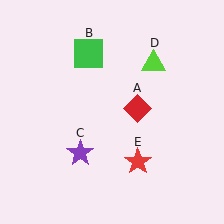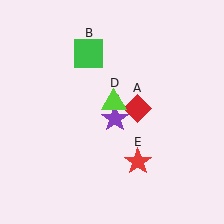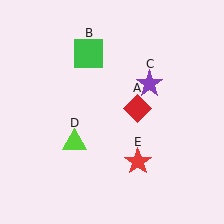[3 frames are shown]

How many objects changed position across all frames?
2 objects changed position: purple star (object C), lime triangle (object D).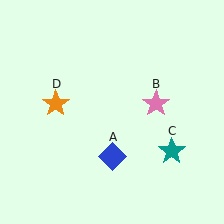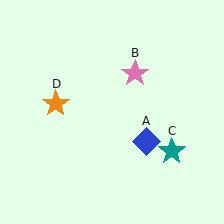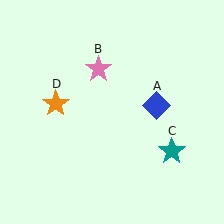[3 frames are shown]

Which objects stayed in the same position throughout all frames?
Teal star (object C) and orange star (object D) remained stationary.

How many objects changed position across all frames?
2 objects changed position: blue diamond (object A), pink star (object B).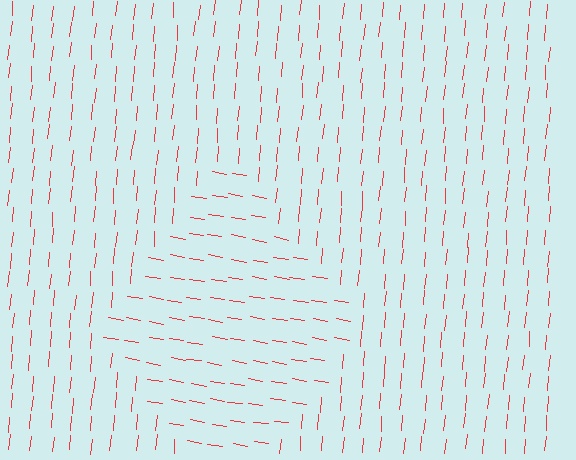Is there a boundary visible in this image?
Yes, there is a texture boundary formed by a change in line orientation.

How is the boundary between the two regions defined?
The boundary is defined purely by a change in line orientation (approximately 86 degrees difference). All lines are the same color and thickness.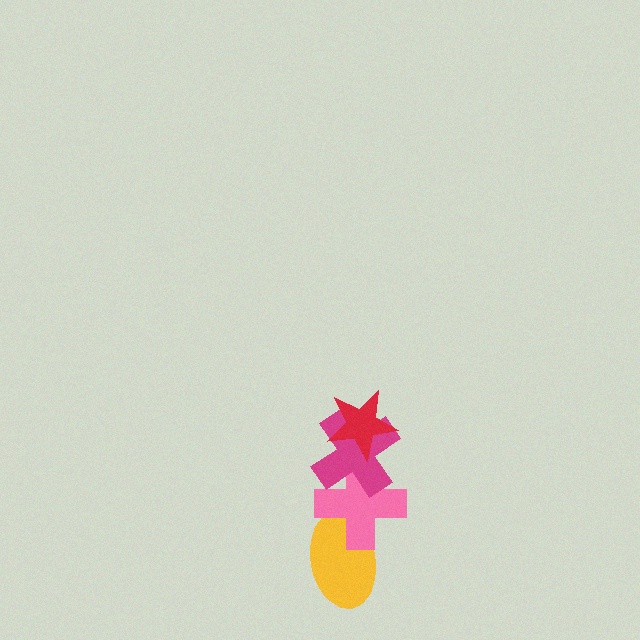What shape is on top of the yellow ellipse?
The pink cross is on top of the yellow ellipse.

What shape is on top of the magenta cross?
The red star is on top of the magenta cross.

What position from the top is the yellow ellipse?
The yellow ellipse is 4th from the top.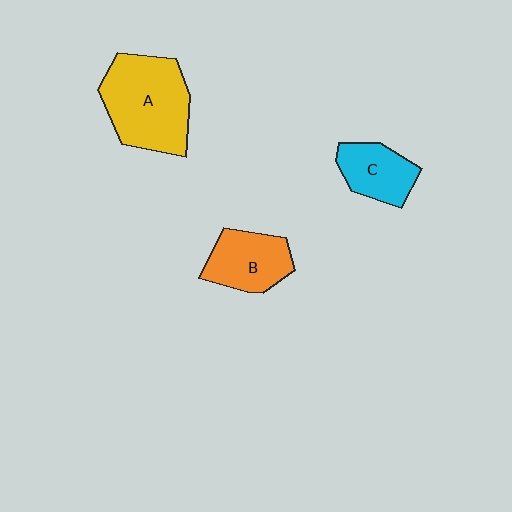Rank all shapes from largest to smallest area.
From largest to smallest: A (yellow), B (orange), C (cyan).